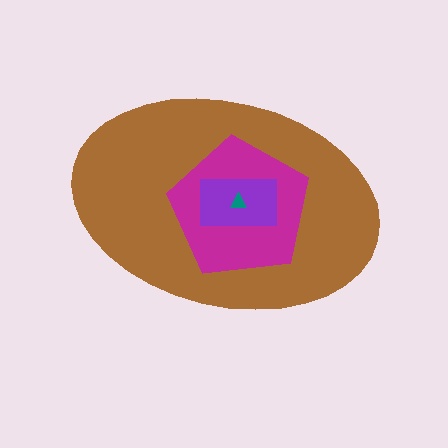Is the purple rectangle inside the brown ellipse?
Yes.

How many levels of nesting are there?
4.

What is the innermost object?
The teal triangle.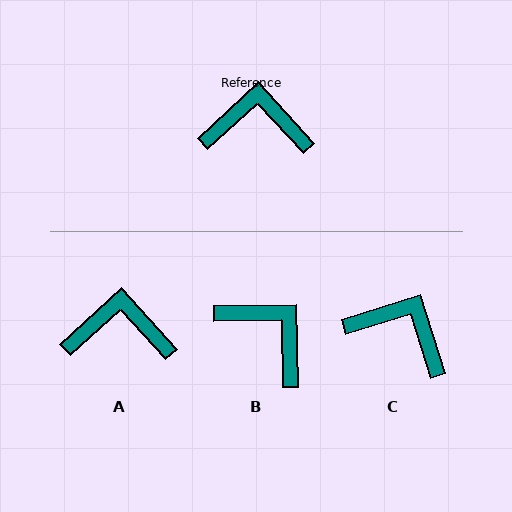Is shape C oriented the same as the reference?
No, it is off by about 25 degrees.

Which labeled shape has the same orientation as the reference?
A.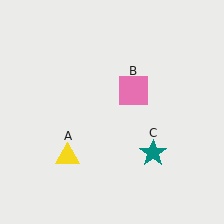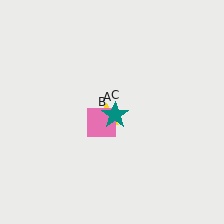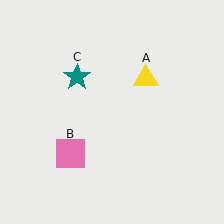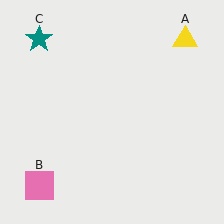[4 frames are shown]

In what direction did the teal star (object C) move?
The teal star (object C) moved up and to the left.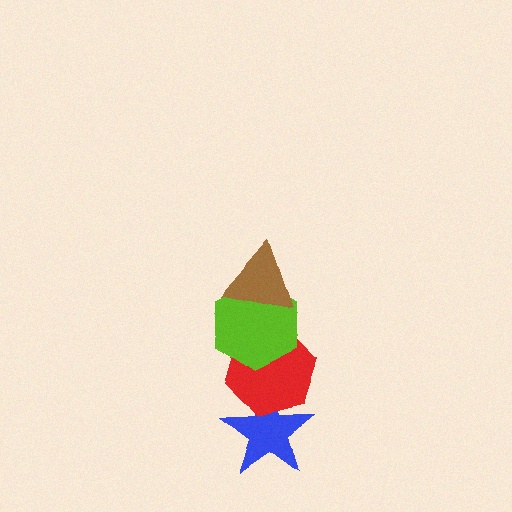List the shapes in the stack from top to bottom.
From top to bottom: the brown triangle, the lime hexagon, the red hexagon, the blue star.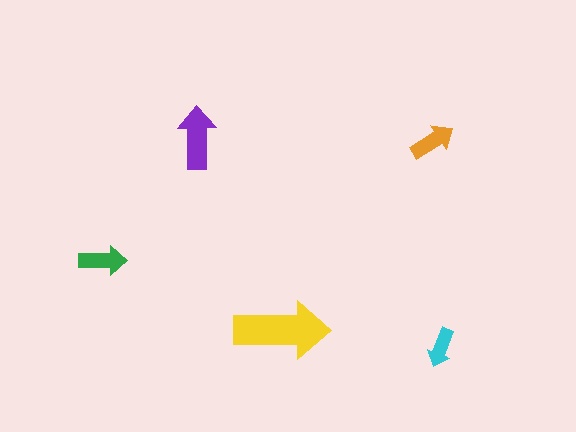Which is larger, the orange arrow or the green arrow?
The green one.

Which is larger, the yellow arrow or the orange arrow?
The yellow one.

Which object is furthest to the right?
The cyan arrow is rightmost.